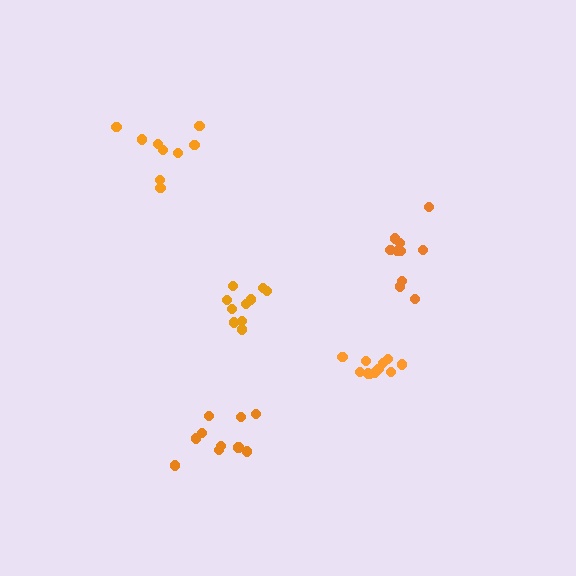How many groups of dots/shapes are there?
There are 5 groups.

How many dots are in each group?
Group 1: 9 dots, Group 2: 10 dots, Group 3: 10 dots, Group 4: 11 dots, Group 5: 10 dots (50 total).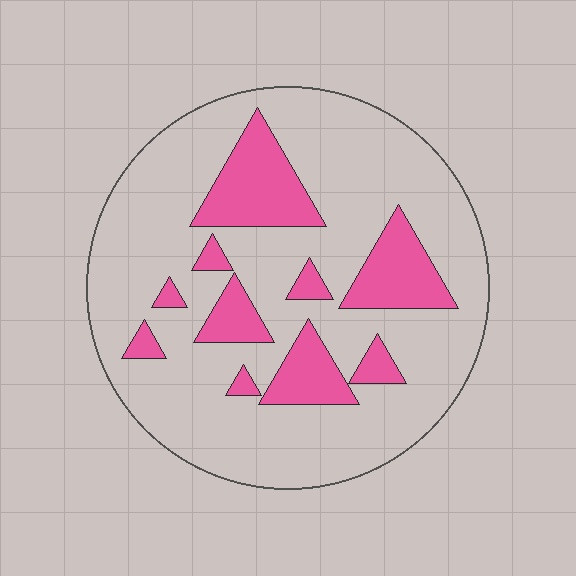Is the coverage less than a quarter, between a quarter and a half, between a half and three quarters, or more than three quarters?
Less than a quarter.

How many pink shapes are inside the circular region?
10.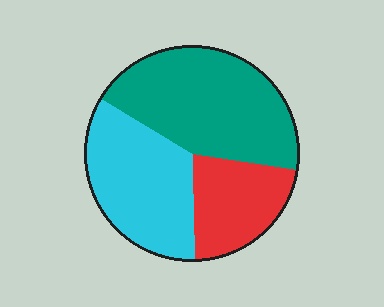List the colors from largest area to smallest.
From largest to smallest: teal, cyan, red.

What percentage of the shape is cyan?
Cyan takes up about one third (1/3) of the shape.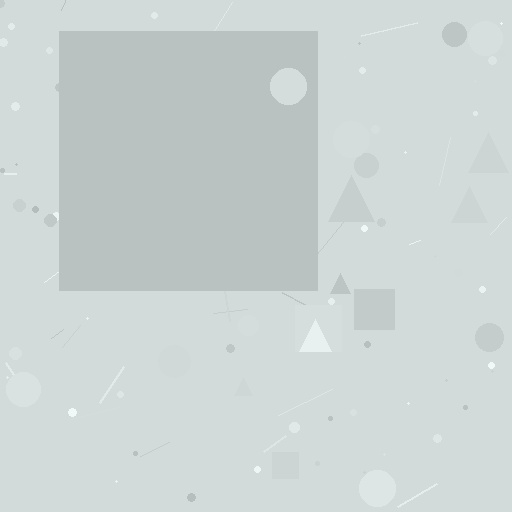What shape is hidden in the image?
A square is hidden in the image.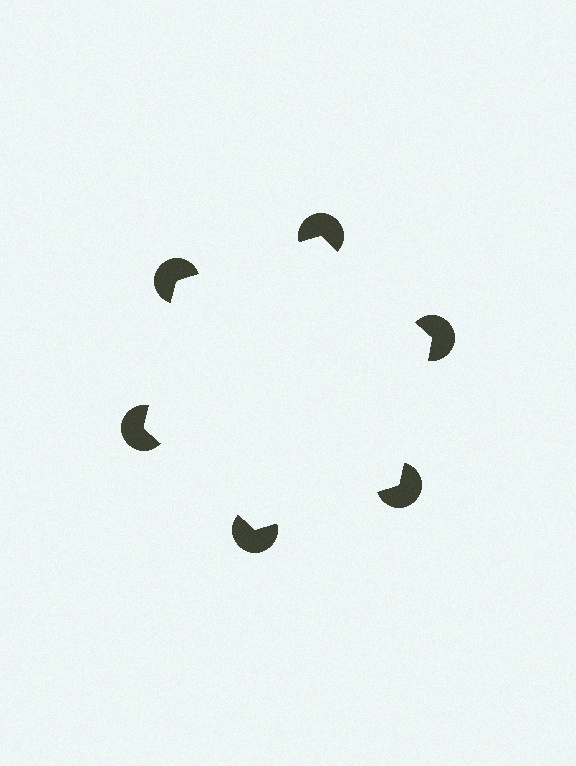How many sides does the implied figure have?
6 sides.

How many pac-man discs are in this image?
There are 6 — one at each vertex of the illusory hexagon.